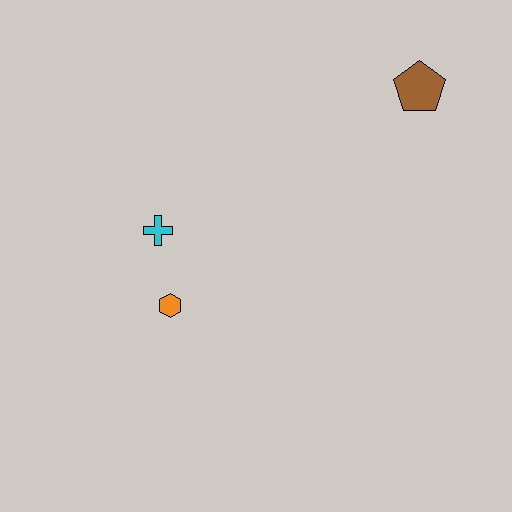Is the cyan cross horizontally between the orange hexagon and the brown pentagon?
No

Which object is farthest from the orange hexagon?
The brown pentagon is farthest from the orange hexagon.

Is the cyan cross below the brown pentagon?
Yes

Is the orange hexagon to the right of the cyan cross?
Yes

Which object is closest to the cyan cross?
The orange hexagon is closest to the cyan cross.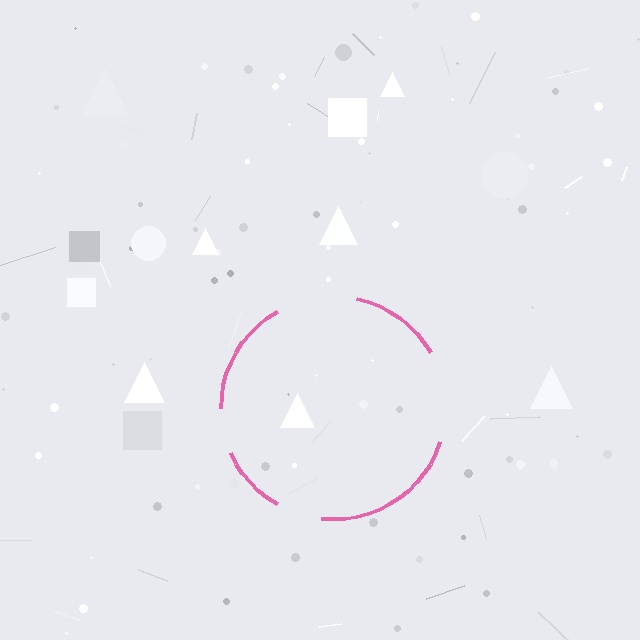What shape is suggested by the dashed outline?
The dashed outline suggests a circle.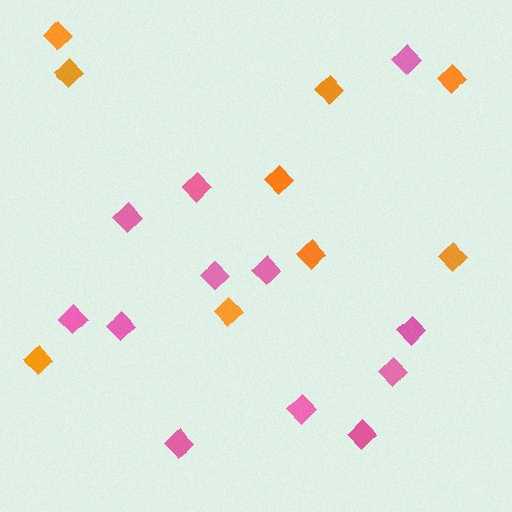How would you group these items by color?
There are 2 groups: one group of pink diamonds (12) and one group of orange diamonds (9).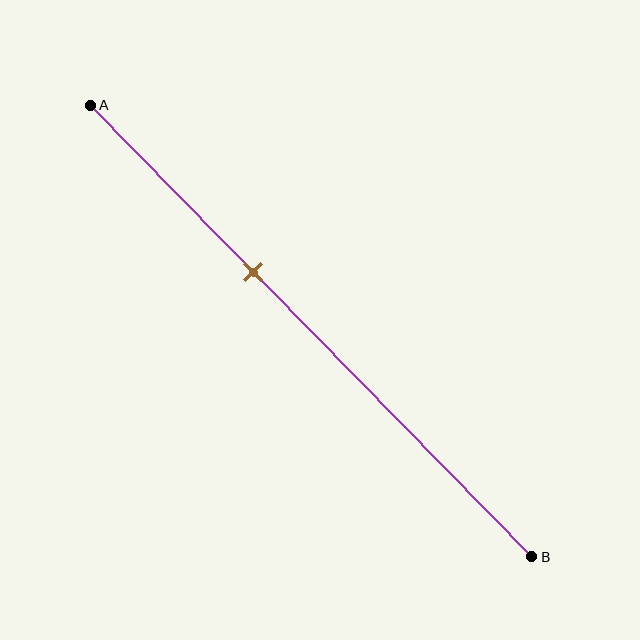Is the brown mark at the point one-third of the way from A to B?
No, the mark is at about 35% from A, not at the 33% one-third point.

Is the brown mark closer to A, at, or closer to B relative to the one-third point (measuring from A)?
The brown mark is closer to point B than the one-third point of segment AB.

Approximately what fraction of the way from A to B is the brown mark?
The brown mark is approximately 35% of the way from A to B.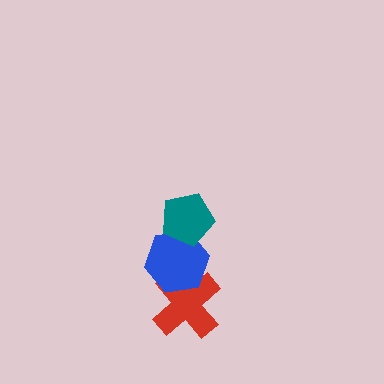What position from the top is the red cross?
The red cross is 3rd from the top.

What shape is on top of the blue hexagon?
The teal pentagon is on top of the blue hexagon.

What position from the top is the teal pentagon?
The teal pentagon is 1st from the top.